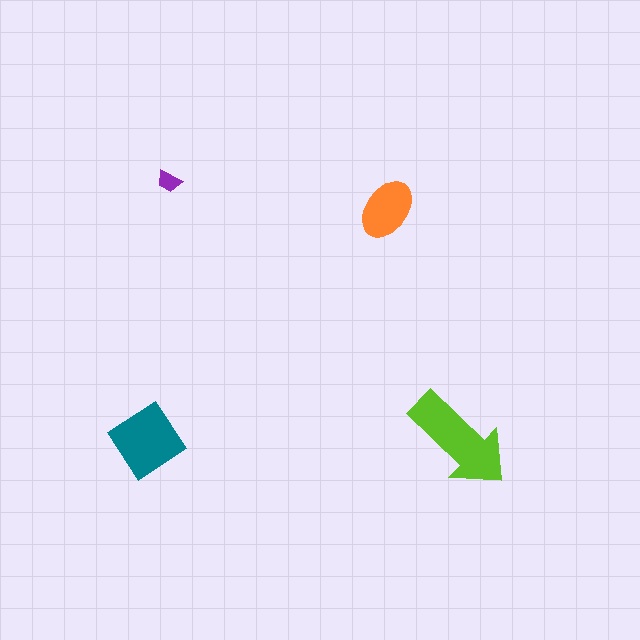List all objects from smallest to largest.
The purple trapezoid, the orange ellipse, the teal diamond, the lime arrow.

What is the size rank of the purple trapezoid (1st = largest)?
4th.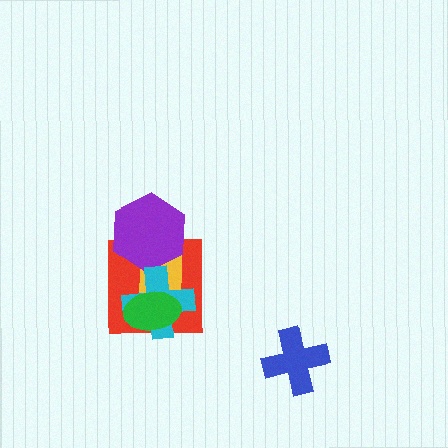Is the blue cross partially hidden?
No, no other shape covers it.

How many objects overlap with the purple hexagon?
2 objects overlap with the purple hexagon.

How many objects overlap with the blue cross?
0 objects overlap with the blue cross.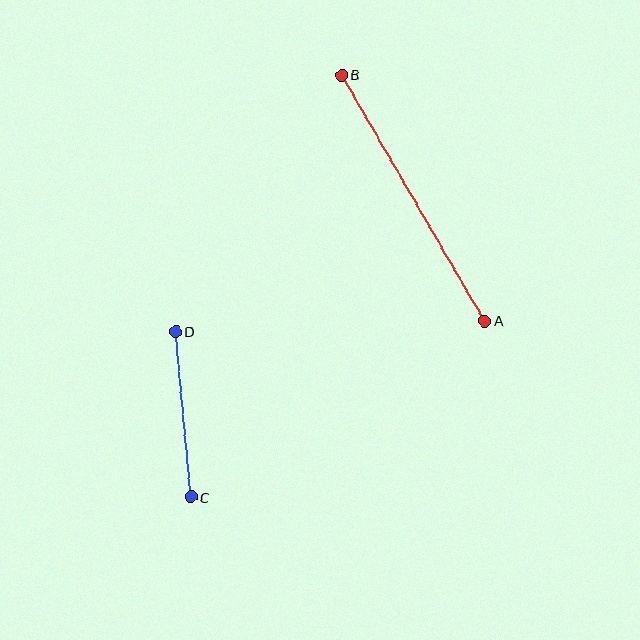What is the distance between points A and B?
The distance is approximately 285 pixels.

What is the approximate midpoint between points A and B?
The midpoint is at approximately (413, 198) pixels.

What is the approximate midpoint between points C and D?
The midpoint is at approximately (183, 414) pixels.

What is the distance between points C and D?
The distance is approximately 166 pixels.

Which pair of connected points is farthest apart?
Points A and B are farthest apart.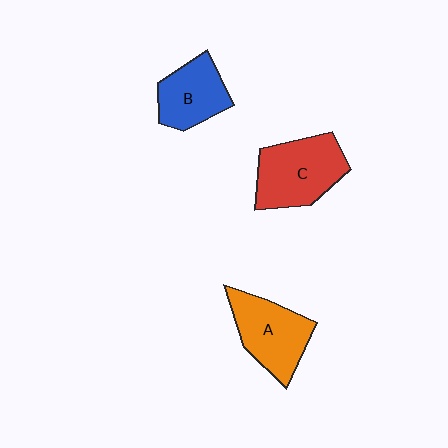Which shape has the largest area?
Shape C (red).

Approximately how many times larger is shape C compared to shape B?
Approximately 1.4 times.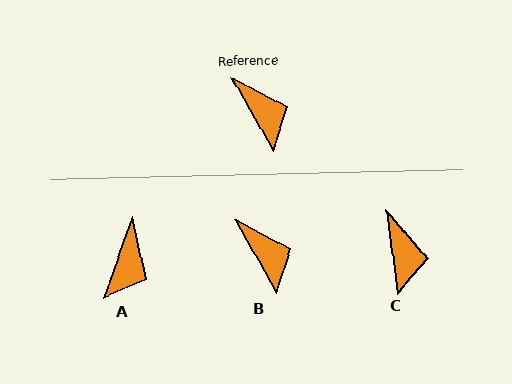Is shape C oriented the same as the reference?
No, it is off by about 22 degrees.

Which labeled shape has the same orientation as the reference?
B.